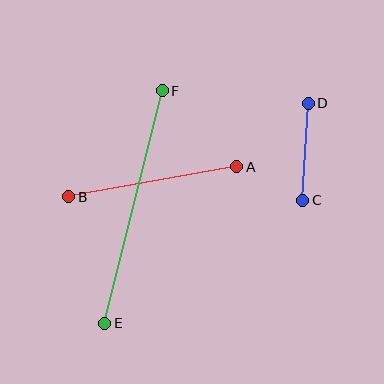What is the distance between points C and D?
The distance is approximately 97 pixels.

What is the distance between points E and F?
The distance is approximately 239 pixels.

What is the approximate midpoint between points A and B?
The midpoint is at approximately (153, 182) pixels.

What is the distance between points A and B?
The distance is approximately 171 pixels.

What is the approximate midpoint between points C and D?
The midpoint is at approximately (305, 152) pixels.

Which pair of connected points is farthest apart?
Points E and F are farthest apart.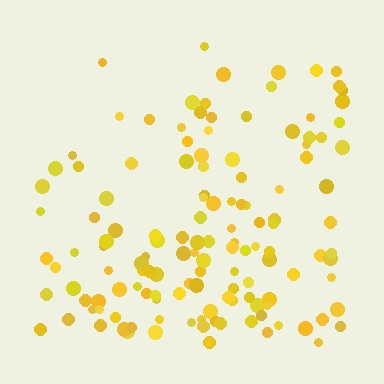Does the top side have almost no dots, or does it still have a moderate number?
Still a moderate number, just noticeably fewer than the bottom.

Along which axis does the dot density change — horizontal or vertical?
Vertical.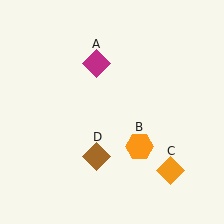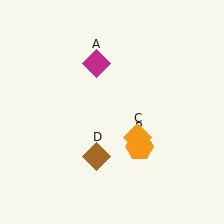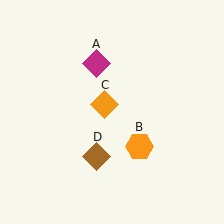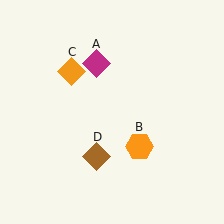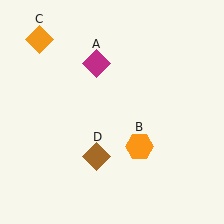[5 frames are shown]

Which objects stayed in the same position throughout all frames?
Magenta diamond (object A) and orange hexagon (object B) and brown diamond (object D) remained stationary.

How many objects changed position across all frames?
1 object changed position: orange diamond (object C).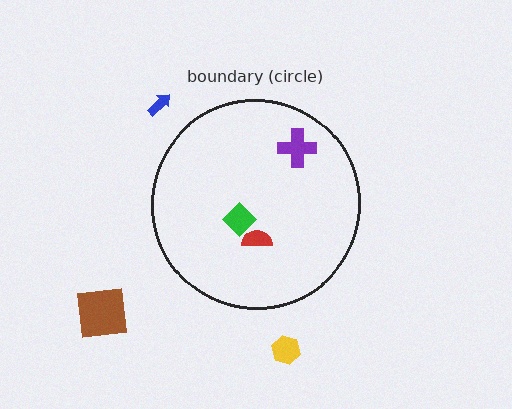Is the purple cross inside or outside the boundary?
Inside.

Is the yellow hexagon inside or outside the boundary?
Outside.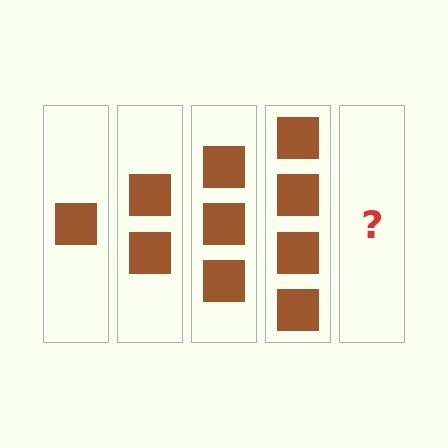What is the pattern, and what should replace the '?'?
The pattern is that each step adds one more square. The '?' should be 5 squares.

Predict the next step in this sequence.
The next step is 5 squares.